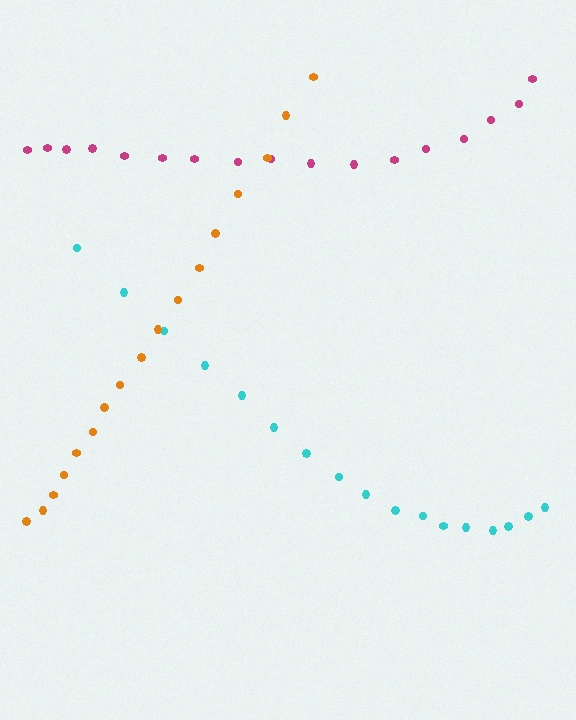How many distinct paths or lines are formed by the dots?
There are 3 distinct paths.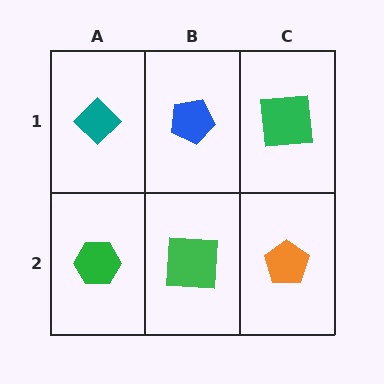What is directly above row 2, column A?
A teal diamond.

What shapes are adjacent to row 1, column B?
A green square (row 2, column B), a teal diamond (row 1, column A), a green square (row 1, column C).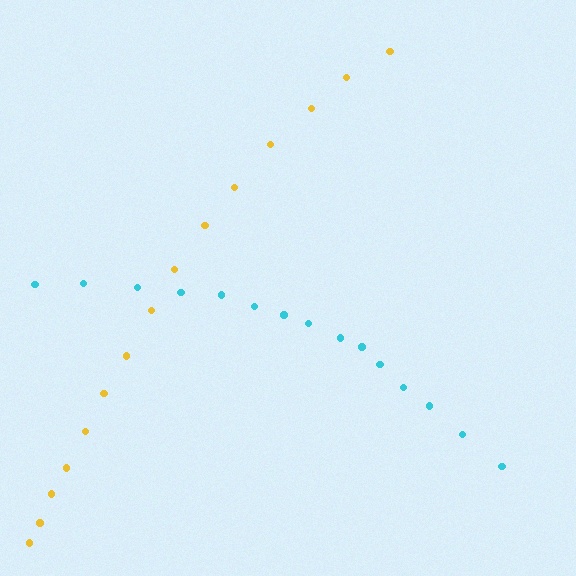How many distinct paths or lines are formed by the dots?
There are 2 distinct paths.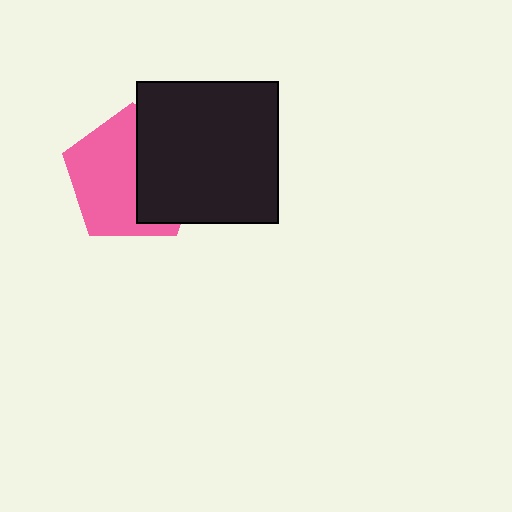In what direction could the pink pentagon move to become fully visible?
The pink pentagon could move left. That would shift it out from behind the black square entirely.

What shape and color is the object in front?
The object in front is a black square.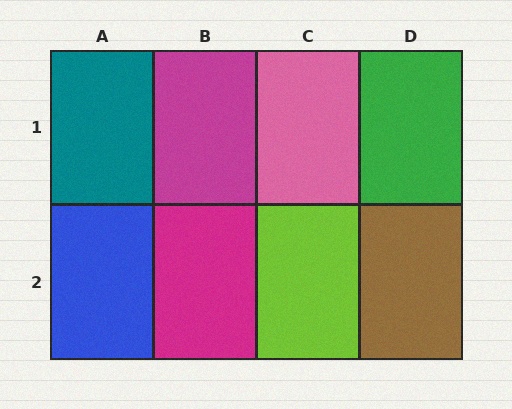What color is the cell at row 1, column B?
Magenta.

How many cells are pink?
1 cell is pink.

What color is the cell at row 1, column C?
Pink.